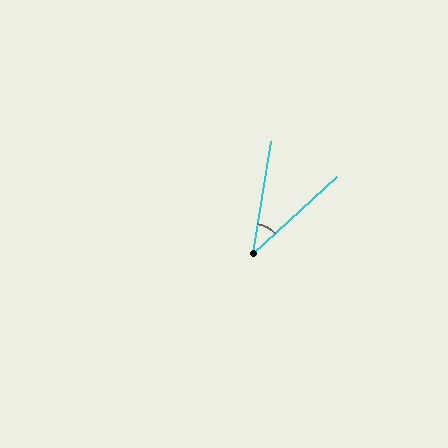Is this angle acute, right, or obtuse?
It is acute.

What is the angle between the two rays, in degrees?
Approximately 39 degrees.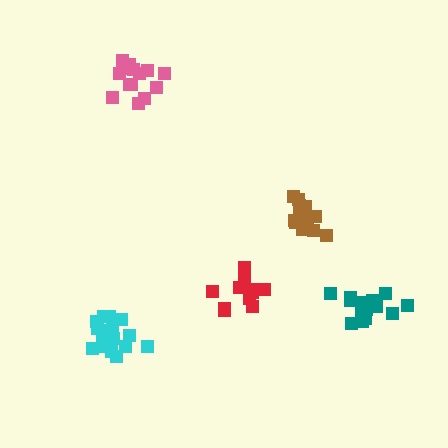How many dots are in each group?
Group 1: 12 dots, Group 2: 17 dots, Group 3: 15 dots, Group 4: 15 dots, Group 5: 14 dots (73 total).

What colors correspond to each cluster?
The clusters are colored: red, cyan, teal, brown, pink.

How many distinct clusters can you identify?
There are 5 distinct clusters.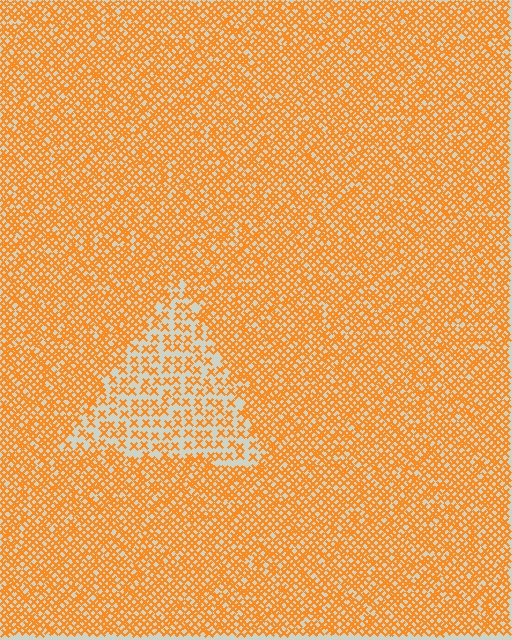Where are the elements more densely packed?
The elements are more densely packed outside the triangle boundary.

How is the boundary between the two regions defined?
The boundary is defined by a change in element density (approximately 2.1x ratio). All elements are the same color, size, and shape.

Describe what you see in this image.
The image contains small orange elements arranged at two different densities. A triangle-shaped region is visible where the elements are less densely packed than the surrounding area.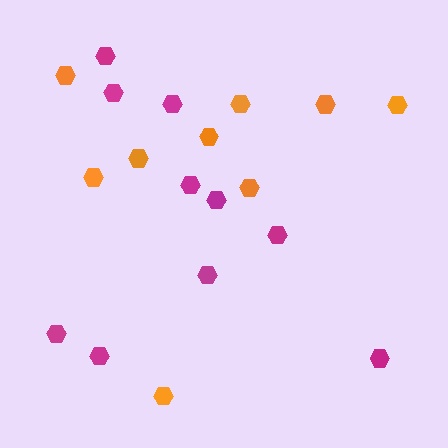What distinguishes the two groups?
There are 2 groups: one group of magenta hexagons (10) and one group of orange hexagons (9).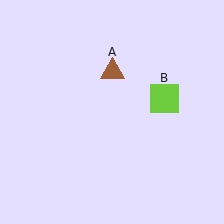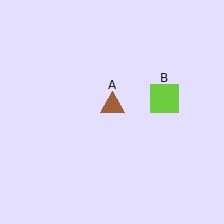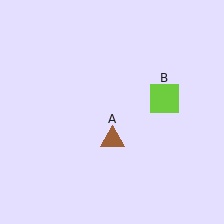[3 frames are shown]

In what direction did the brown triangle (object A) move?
The brown triangle (object A) moved down.